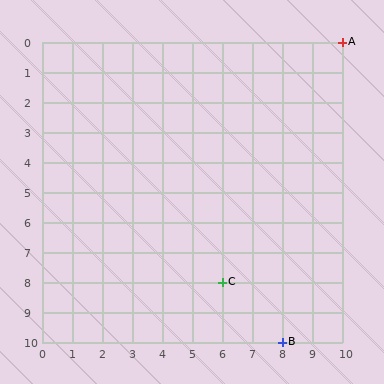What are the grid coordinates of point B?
Point B is at grid coordinates (8, 10).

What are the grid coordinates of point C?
Point C is at grid coordinates (6, 8).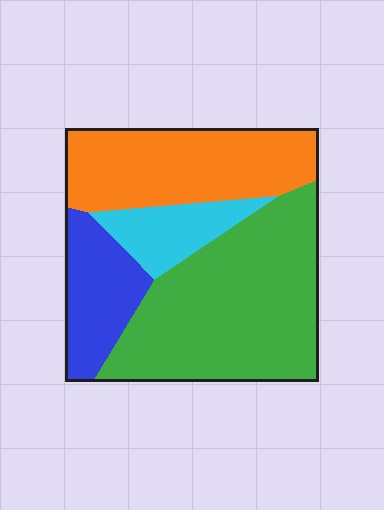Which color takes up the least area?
Cyan, at roughly 10%.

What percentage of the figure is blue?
Blue covers about 15% of the figure.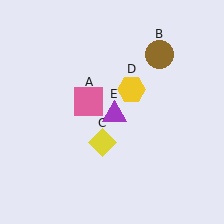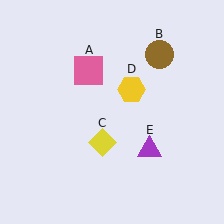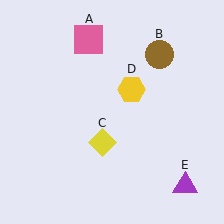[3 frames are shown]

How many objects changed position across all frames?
2 objects changed position: pink square (object A), purple triangle (object E).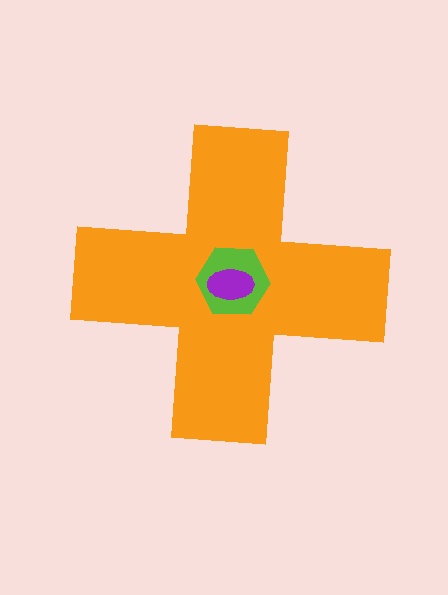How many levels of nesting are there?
3.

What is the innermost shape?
The purple ellipse.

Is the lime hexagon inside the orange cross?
Yes.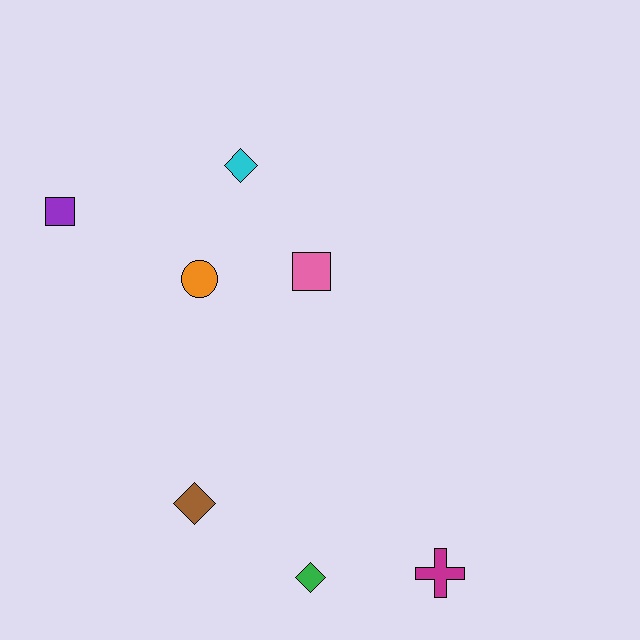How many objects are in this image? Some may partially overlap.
There are 7 objects.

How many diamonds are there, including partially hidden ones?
There are 3 diamonds.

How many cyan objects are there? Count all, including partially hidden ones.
There is 1 cyan object.